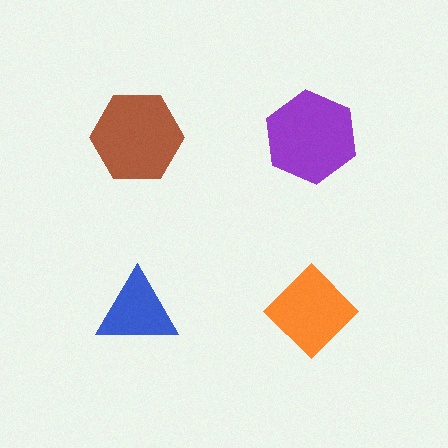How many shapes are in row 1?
2 shapes.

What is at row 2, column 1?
A blue triangle.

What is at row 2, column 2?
An orange diamond.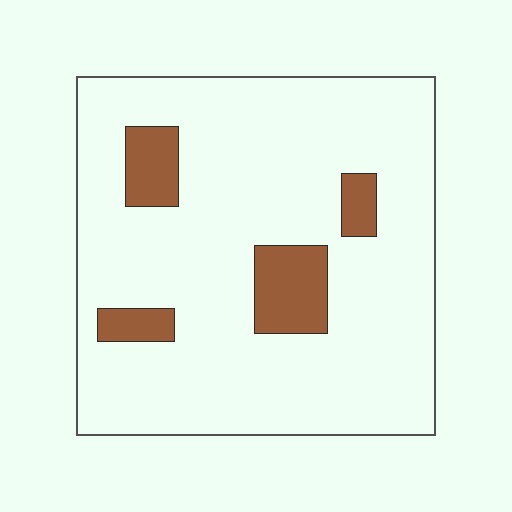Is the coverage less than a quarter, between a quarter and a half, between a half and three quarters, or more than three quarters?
Less than a quarter.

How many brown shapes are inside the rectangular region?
4.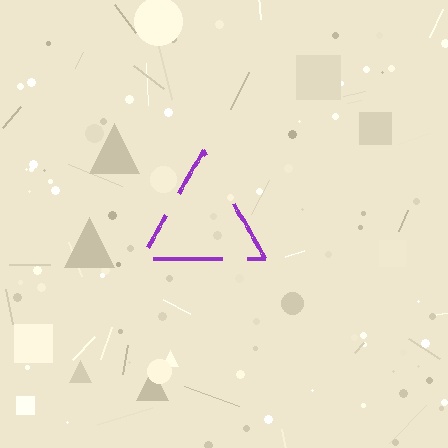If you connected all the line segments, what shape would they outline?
They would outline a triangle.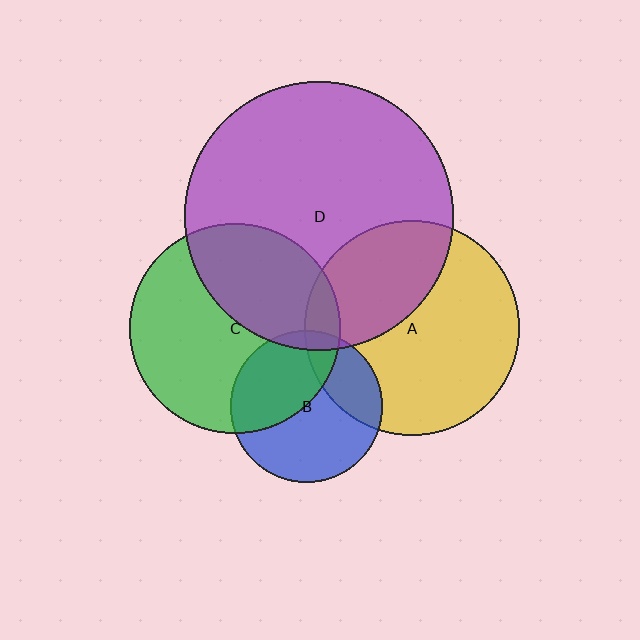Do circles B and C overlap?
Yes.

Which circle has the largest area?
Circle D (purple).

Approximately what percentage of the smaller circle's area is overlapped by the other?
Approximately 40%.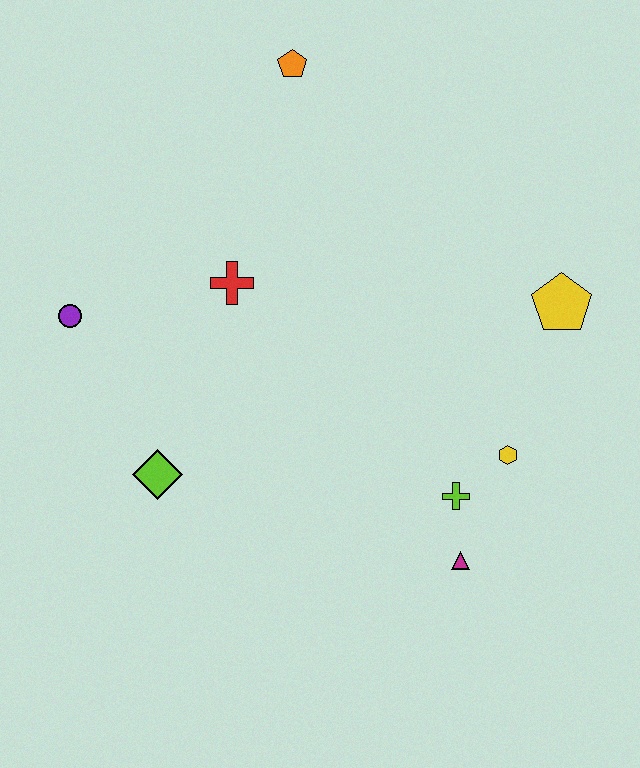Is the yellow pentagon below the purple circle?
No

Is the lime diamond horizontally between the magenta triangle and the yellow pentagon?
No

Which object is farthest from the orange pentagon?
The magenta triangle is farthest from the orange pentagon.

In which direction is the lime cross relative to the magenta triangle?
The lime cross is above the magenta triangle.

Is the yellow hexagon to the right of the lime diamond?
Yes